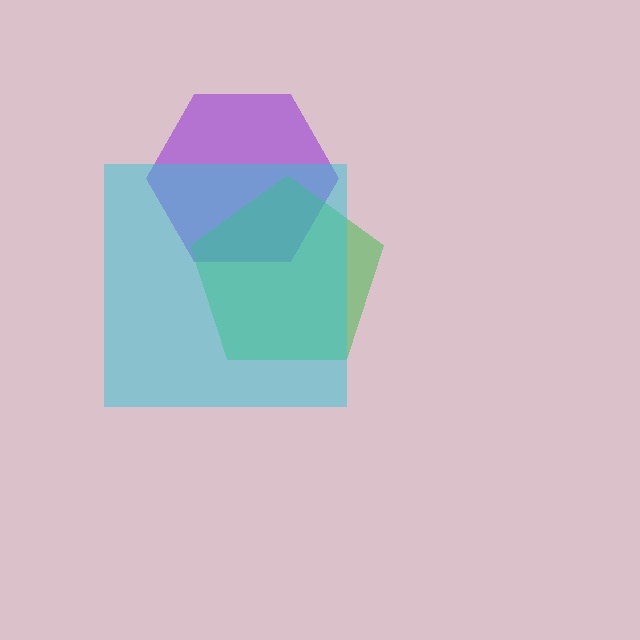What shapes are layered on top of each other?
The layered shapes are: a purple hexagon, a green pentagon, a cyan square.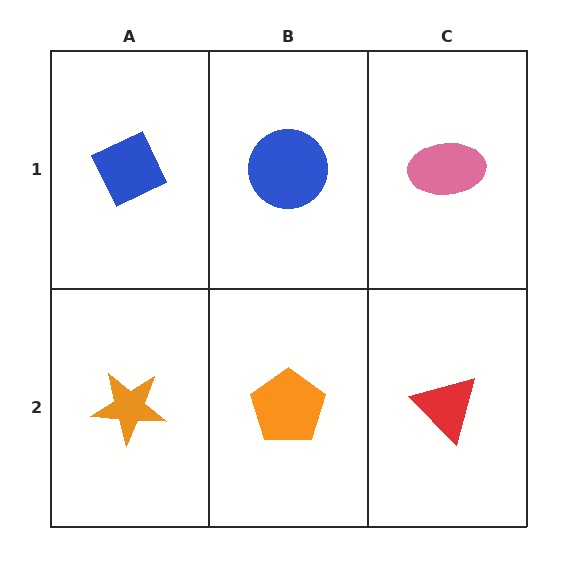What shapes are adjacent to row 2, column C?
A pink ellipse (row 1, column C), an orange pentagon (row 2, column B).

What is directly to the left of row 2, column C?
An orange pentagon.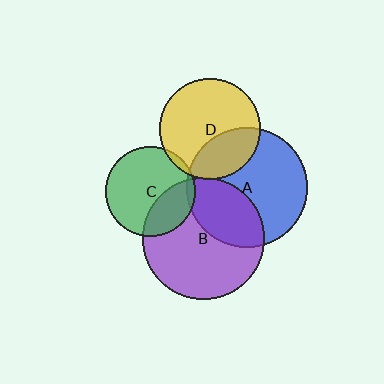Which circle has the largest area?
Circle B (purple).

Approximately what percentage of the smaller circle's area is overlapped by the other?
Approximately 35%.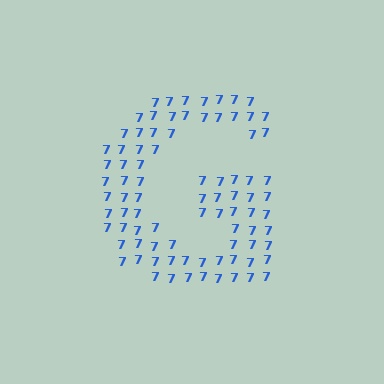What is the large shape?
The large shape is the letter G.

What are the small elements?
The small elements are digit 7's.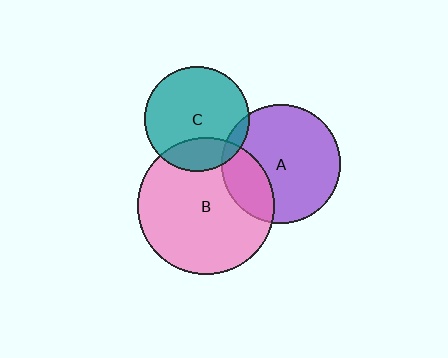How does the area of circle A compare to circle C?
Approximately 1.3 times.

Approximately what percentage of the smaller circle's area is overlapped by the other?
Approximately 25%.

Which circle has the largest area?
Circle B (pink).